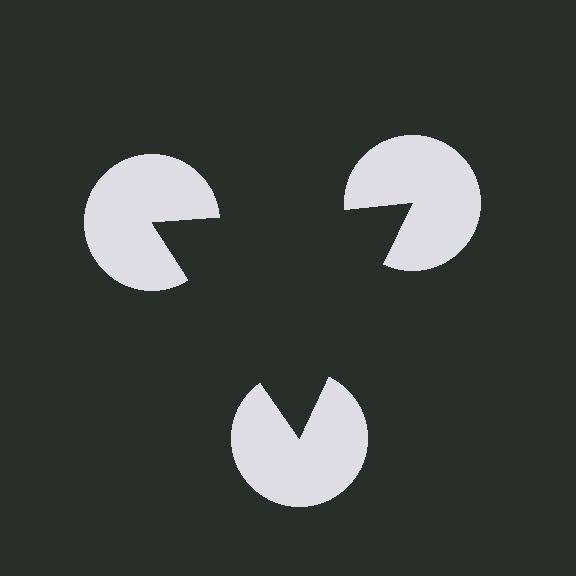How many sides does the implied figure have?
3 sides.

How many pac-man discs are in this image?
There are 3 — one at each vertex of the illusory triangle.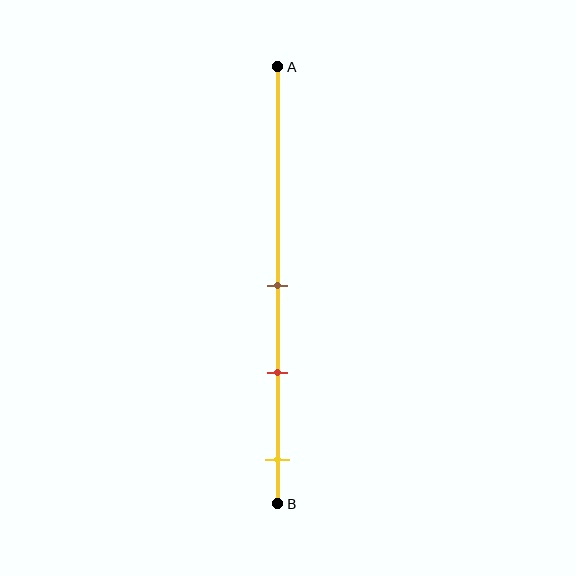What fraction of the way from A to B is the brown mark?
The brown mark is approximately 50% (0.5) of the way from A to B.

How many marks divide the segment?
There are 3 marks dividing the segment.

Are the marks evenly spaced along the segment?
Yes, the marks are approximately evenly spaced.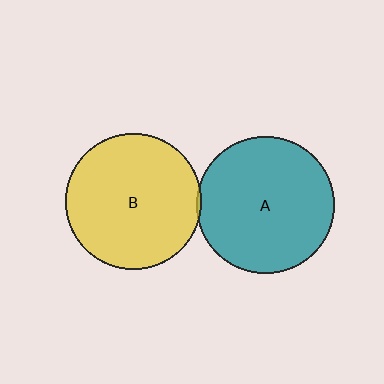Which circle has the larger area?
Circle A (teal).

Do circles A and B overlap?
Yes.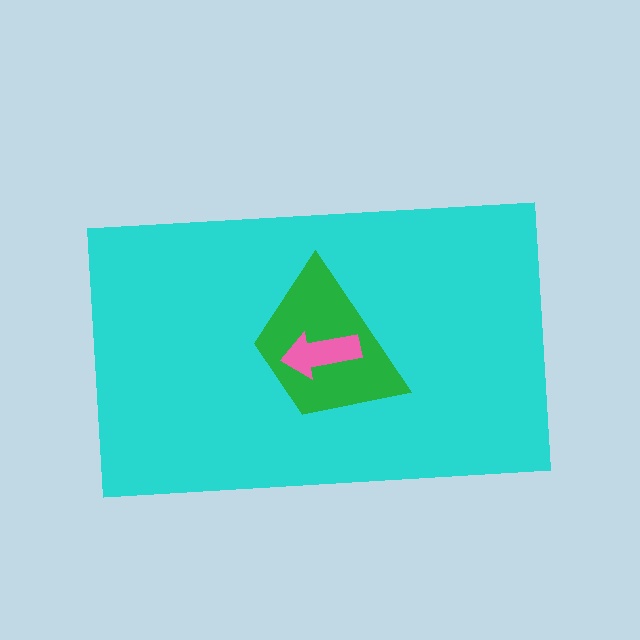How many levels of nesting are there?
3.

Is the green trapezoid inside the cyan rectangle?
Yes.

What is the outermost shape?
The cyan rectangle.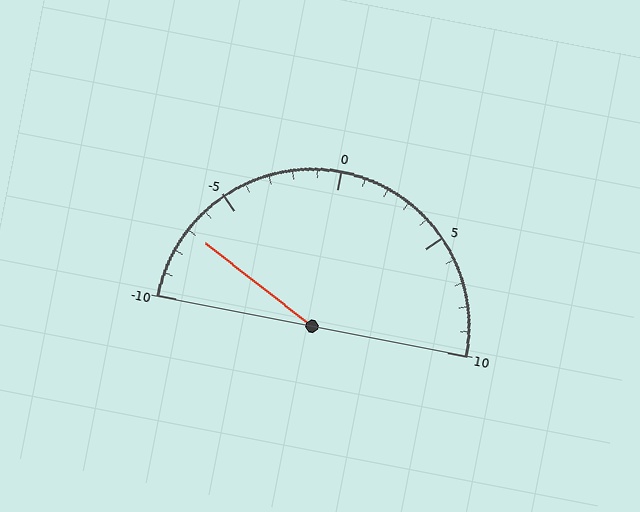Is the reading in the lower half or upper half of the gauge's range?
The reading is in the lower half of the range (-10 to 10).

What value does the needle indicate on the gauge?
The needle indicates approximately -7.